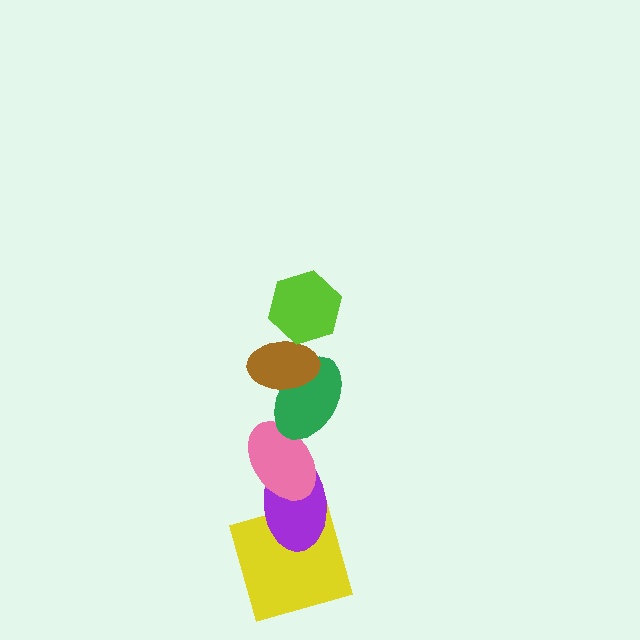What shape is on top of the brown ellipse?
The lime hexagon is on top of the brown ellipse.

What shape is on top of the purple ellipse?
The pink ellipse is on top of the purple ellipse.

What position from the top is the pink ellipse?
The pink ellipse is 4th from the top.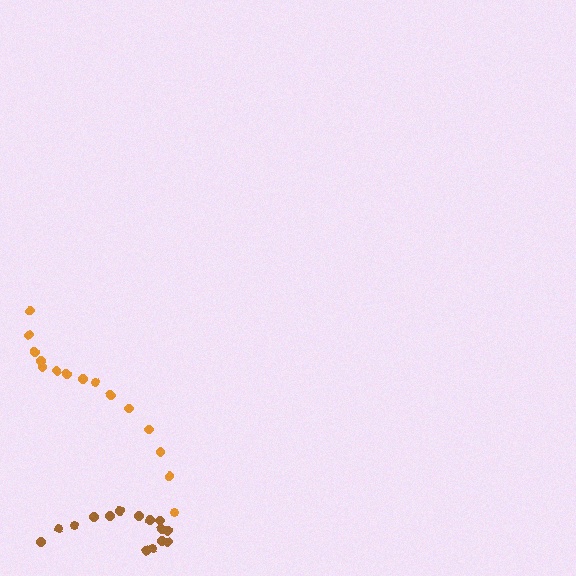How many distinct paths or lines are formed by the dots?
There are 2 distinct paths.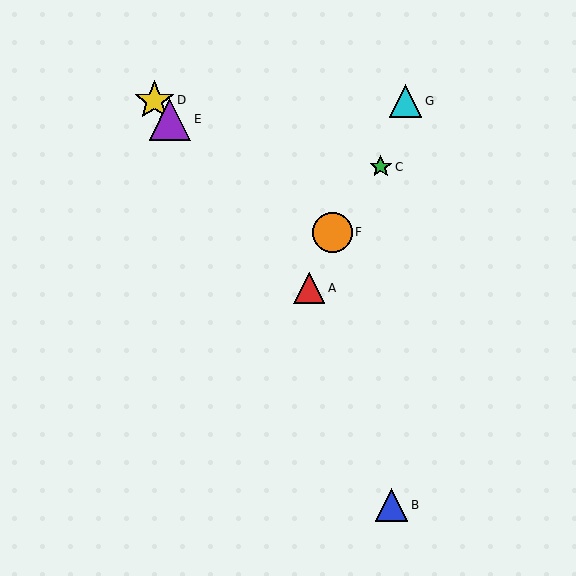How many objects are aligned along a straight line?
3 objects (A, D, E) are aligned along a straight line.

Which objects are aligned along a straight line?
Objects A, D, E are aligned along a straight line.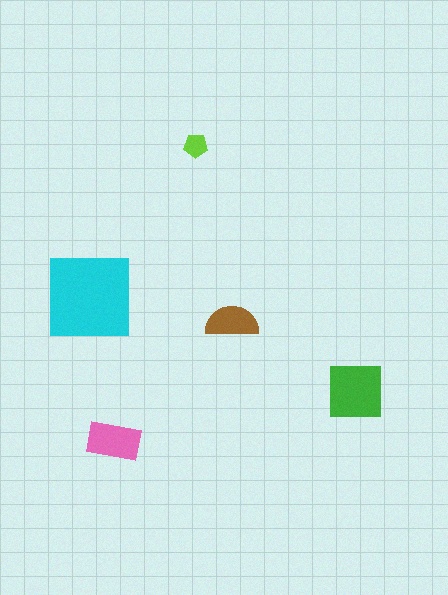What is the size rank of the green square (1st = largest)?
2nd.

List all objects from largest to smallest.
The cyan square, the green square, the pink rectangle, the brown semicircle, the lime pentagon.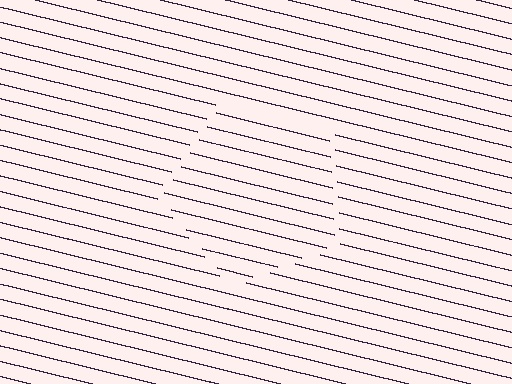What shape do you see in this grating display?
An illusory pentagon. The interior of the shape contains the same grating, shifted by half a period — the contour is defined by the phase discontinuity where line-ends from the inner and outer gratings abut.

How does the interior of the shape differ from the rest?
The interior of the shape contains the same grating, shifted by half a period — the contour is defined by the phase discontinuity where line-ends from the inner and outer gratings abut.